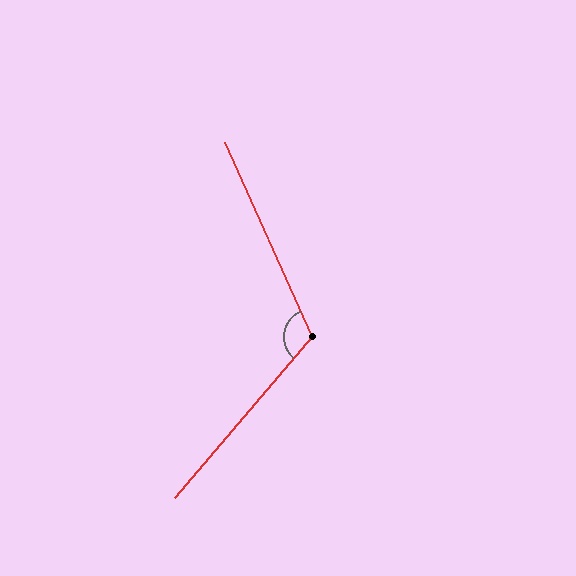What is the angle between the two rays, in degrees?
Approximately 116 degrees.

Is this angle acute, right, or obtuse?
It is obtuse.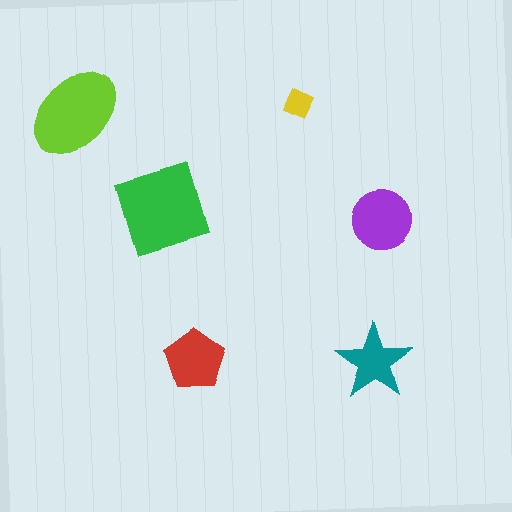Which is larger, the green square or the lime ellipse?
The green square.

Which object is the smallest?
The yellow diamond.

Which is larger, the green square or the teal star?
The green square.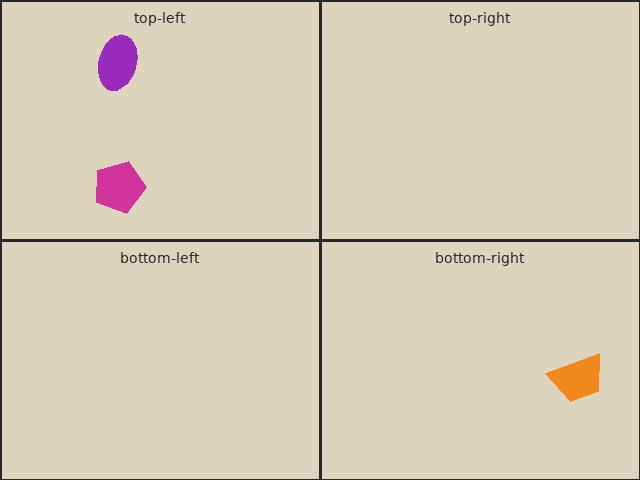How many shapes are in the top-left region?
2.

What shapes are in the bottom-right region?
The orange trapezoid.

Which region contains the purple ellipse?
The top-left region.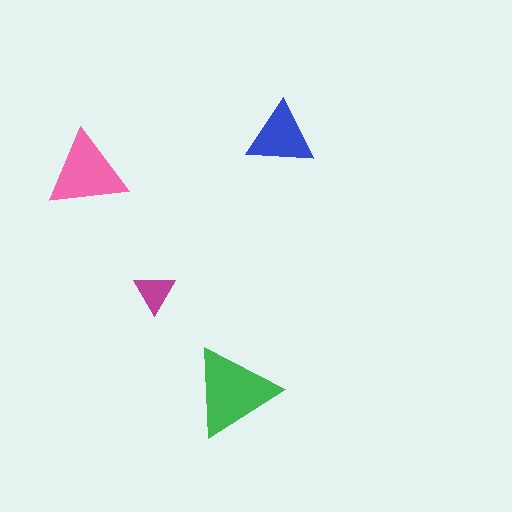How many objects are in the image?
There are 4 objects in the image.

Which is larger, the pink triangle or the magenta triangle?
The pink one.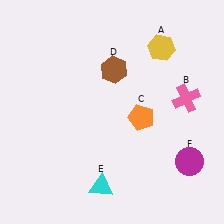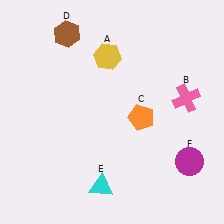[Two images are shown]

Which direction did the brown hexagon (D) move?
The brown hexagon (D) moved left.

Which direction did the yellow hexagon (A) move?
The yellow hexagon (A) moved left.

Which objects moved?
The objects that moved are: the yellow hexagon (A), the brown hexagon (D).